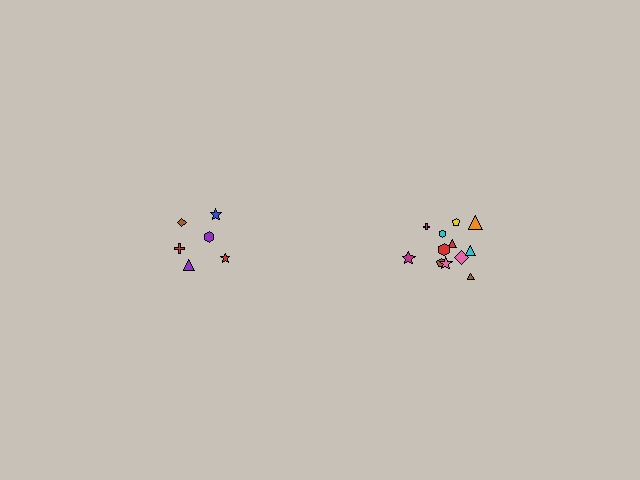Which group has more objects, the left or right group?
The right group.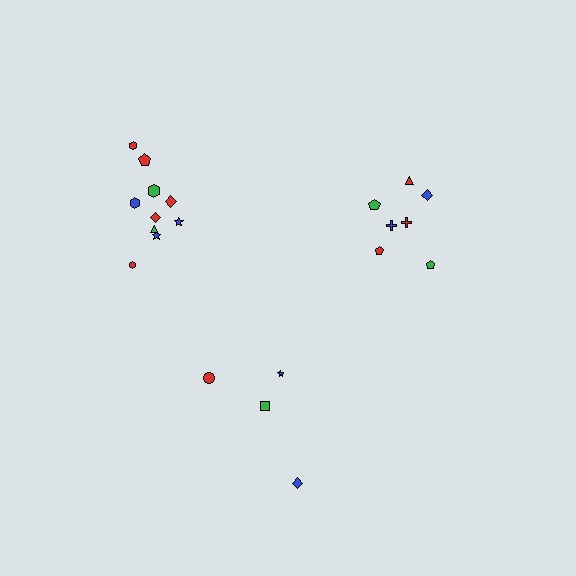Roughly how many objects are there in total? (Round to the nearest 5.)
Roughly 20 objects in total.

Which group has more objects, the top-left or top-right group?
The top-left group.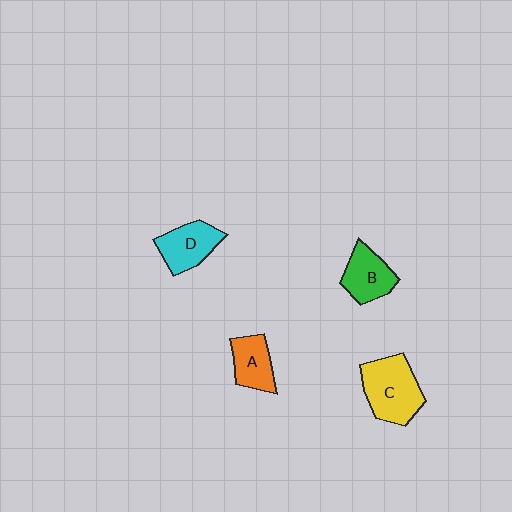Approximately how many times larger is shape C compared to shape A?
Approximately 1.7 times.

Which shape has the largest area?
Shape C (yellow).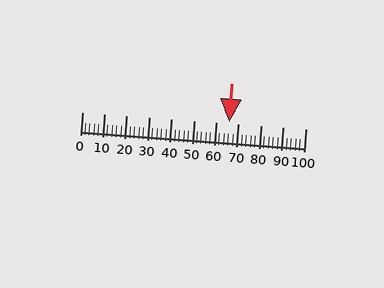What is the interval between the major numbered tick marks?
The major tick marks are spaced 10 units apart.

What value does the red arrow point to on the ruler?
The red arrow points to approximately 66.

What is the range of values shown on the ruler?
The ruler shows values from 0 to 100.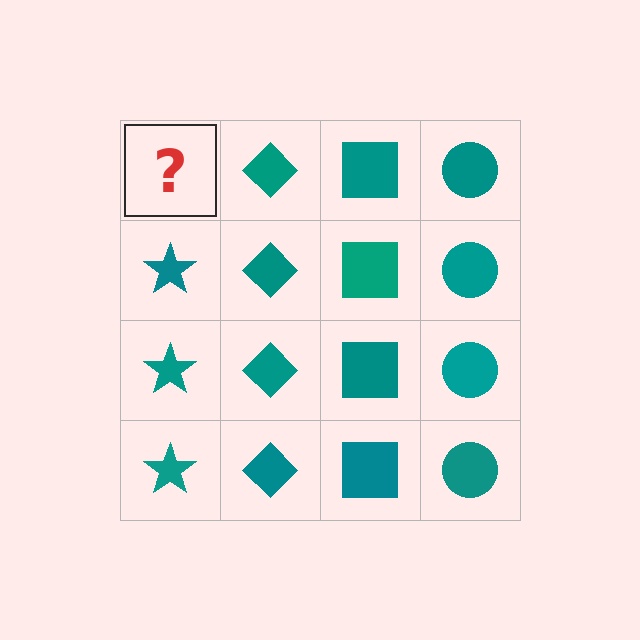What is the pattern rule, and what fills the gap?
The rule is that each column has a consistent shape. The gap should be filled with a teal star.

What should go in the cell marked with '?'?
The missing cell should contain a teal star.